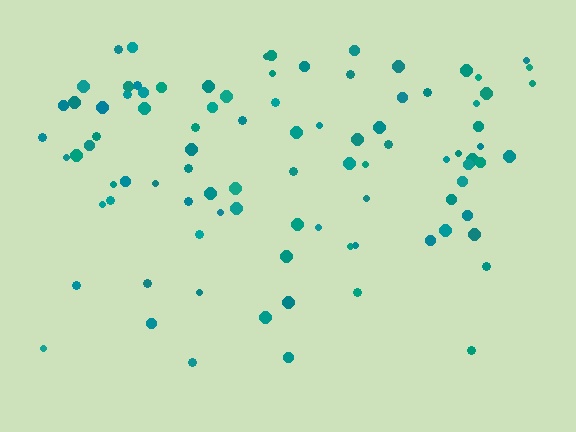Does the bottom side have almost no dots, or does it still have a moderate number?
Still a moderate number, just noticeably fewer than the top.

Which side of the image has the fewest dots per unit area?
The bottom.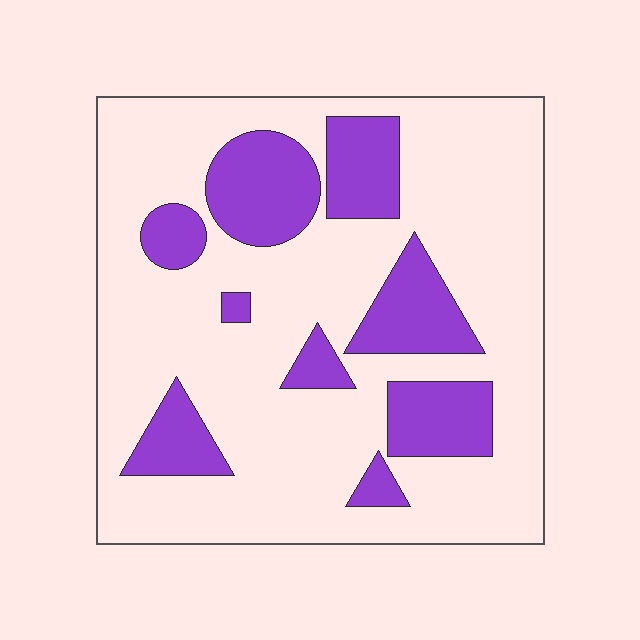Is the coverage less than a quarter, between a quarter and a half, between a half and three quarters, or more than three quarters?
Less than a quarter.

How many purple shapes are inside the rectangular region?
9.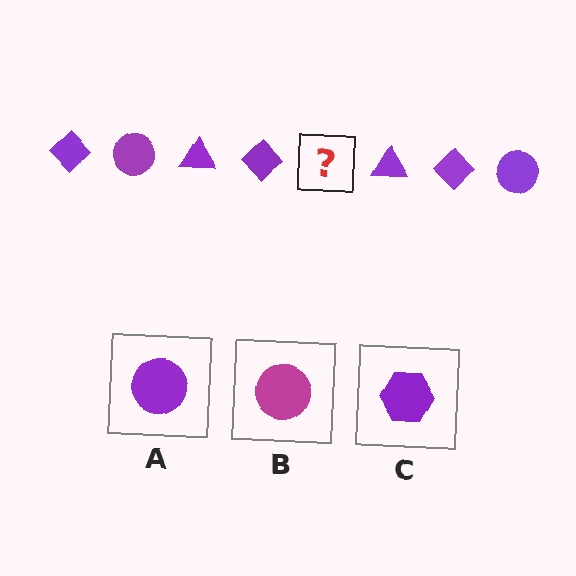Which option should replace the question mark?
Option A.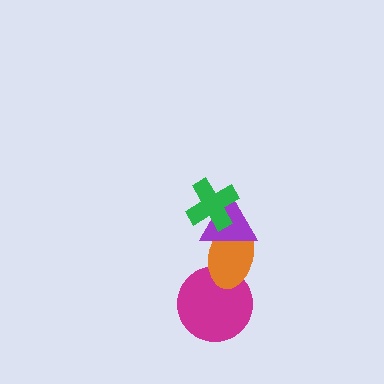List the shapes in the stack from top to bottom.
From top to bottom: the green cross, the purple triangle, the orange ellipse, the magenta circle.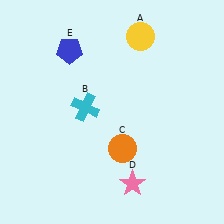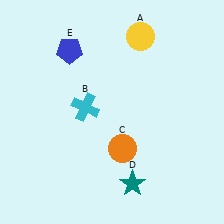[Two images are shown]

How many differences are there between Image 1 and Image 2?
There is 1 difference between the two images.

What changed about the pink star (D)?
In Image 1, D is pink. In Image 2, it changed to teal.